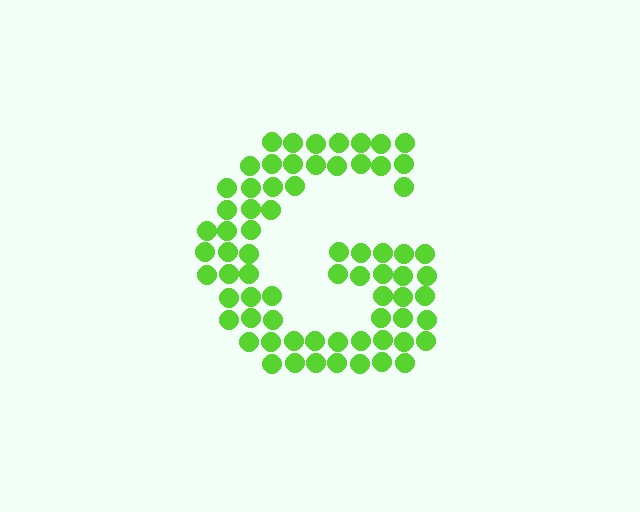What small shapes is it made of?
It is made of small circles.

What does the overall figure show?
The overall figure shows the letter G.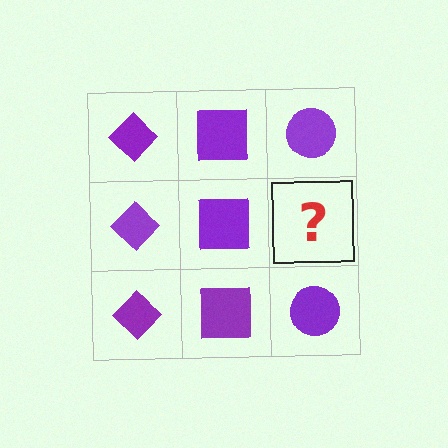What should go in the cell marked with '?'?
The missing cell should contain a purple circle.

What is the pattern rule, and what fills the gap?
The rule is that each column has a consistent shape. The gap should be filled with a purple circle.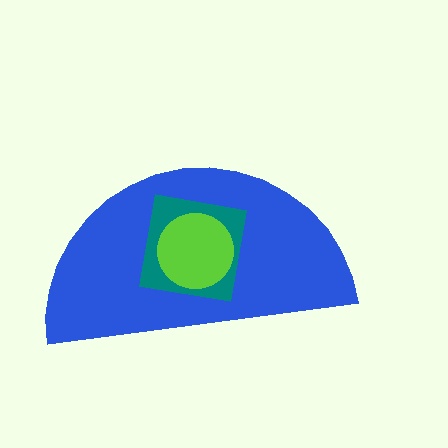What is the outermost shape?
The blue semicircle.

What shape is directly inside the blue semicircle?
The teal square.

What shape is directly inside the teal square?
The lime circle.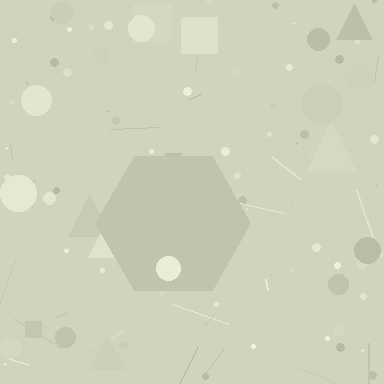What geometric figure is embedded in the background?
A hexagon is embedded in the background.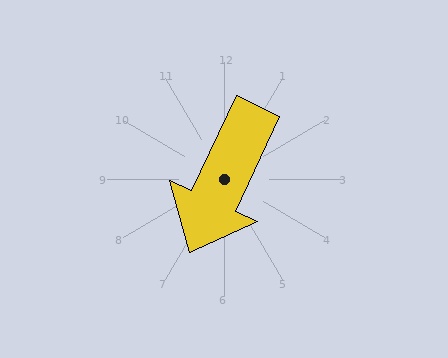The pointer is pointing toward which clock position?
Roughly 7 o'clock.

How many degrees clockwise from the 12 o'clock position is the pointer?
Approximately 205 degrees.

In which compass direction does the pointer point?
Southwest.